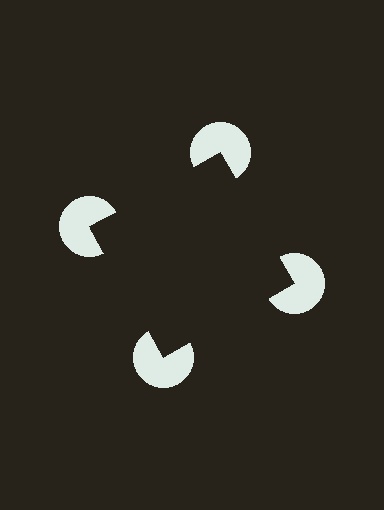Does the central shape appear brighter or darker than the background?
It typically appears slightly darker than the background, even though no actual brightness change is drawn.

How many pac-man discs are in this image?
There are 4 — one at each vertex of the illusory square.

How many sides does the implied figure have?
4 sides.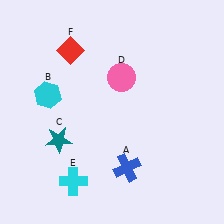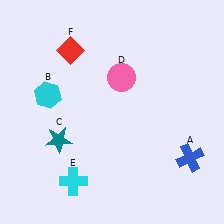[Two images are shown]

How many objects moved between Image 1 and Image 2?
1 object moved between the two images.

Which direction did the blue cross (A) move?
The blue cross (A) moved right.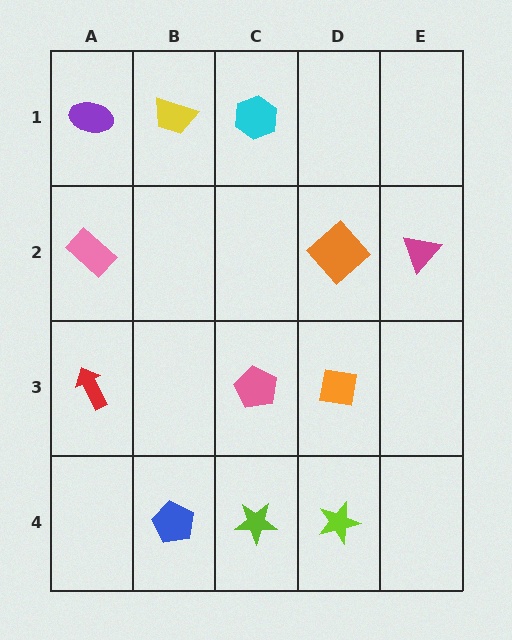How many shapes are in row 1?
3 shapes.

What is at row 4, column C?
A lime star.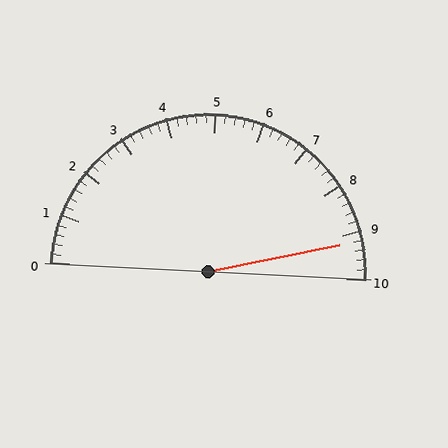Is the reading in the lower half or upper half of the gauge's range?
The reading is in the upper half of the range (0 to 10).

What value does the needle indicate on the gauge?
The needle indicates approximately 9.2.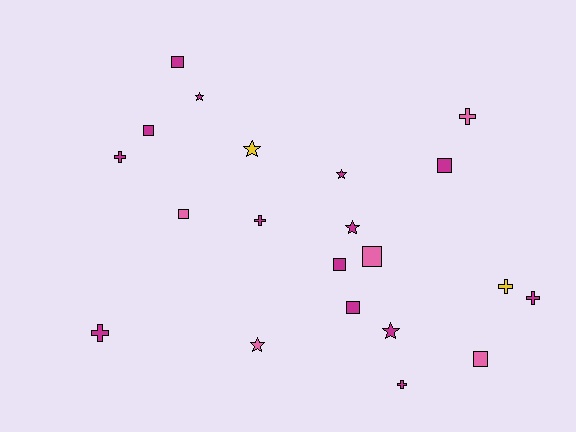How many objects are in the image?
There are 21 objects.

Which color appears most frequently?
Magenta, with 14 objects.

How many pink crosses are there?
There is 1 pink cross.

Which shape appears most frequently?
Square, with 8 objects.